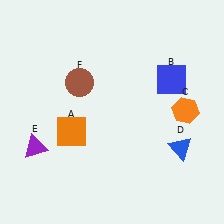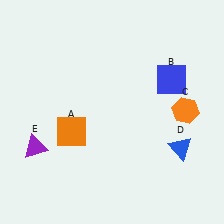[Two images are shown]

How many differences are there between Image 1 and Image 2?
There is 1 difference between the two images.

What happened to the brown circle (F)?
The brown circle (F) was removed in Image 2. It was in the top-left area of Image 1.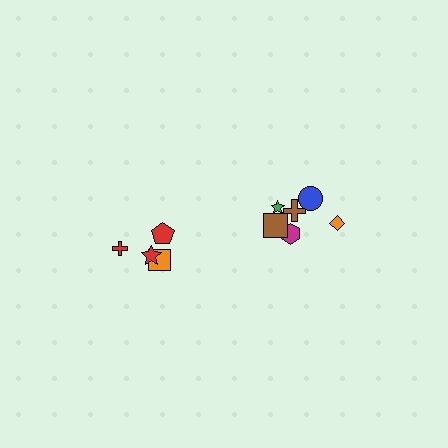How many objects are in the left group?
There are 4 objects.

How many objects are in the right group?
There are 6 objects.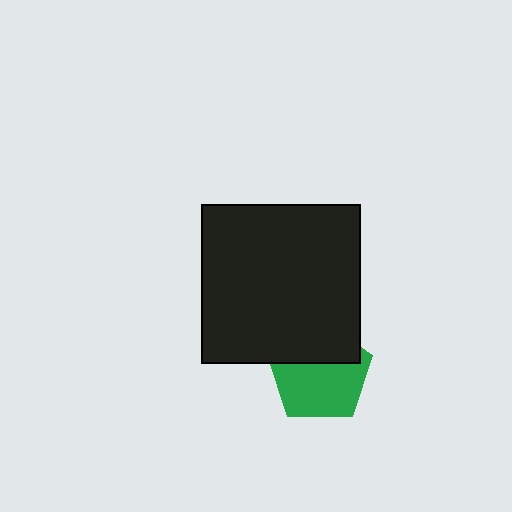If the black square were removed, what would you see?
You would see the complete green pentagon.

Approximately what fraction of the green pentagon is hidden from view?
Roughly 37% of the green pentagon is hidden behind the black square.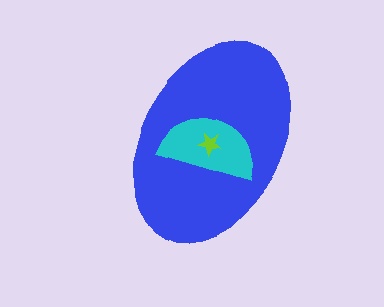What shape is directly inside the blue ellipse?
The cyan semicircle.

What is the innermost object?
The lime star.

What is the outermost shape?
The blue ellipse.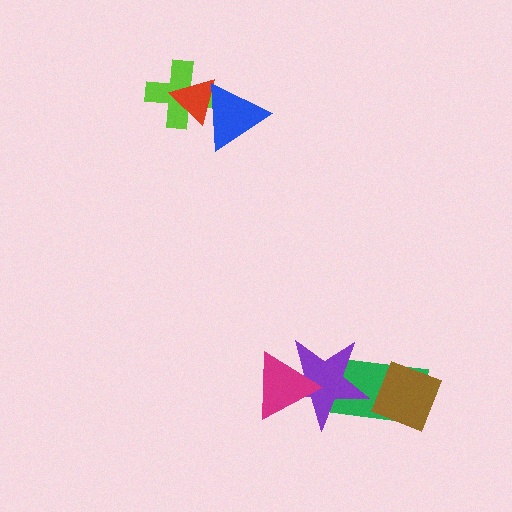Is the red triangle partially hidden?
Yes, it is partially covered by another shape.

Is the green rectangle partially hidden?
Yes, it is partially covered by another shape.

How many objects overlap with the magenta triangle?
1 object overlaps with the magenta triangle.